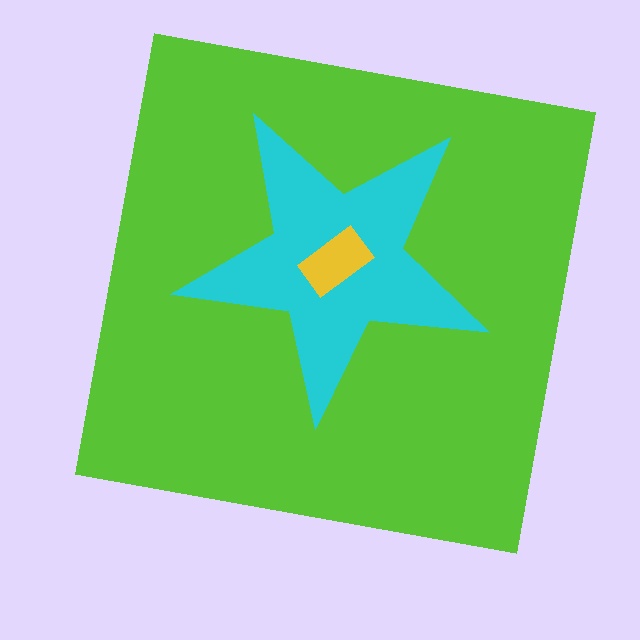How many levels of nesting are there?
3.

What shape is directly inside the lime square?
The cyan star.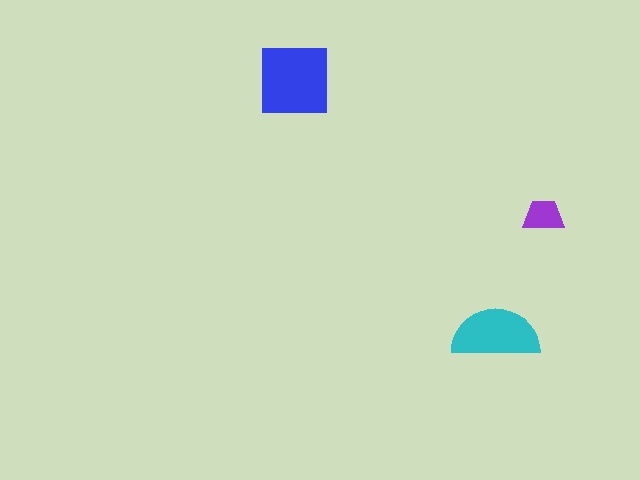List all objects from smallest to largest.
The purple trapezoid, the cyan semicircle, the blue square.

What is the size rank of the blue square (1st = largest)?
1st.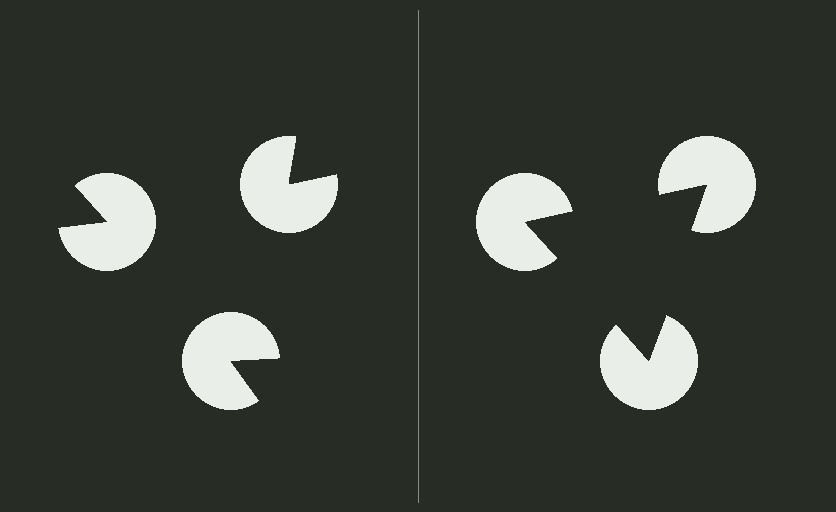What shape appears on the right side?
An illusory triangle.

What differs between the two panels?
The pac-man discs are positioned identically on both sides; only the wedge orientations differ. On the right they align to a triangle; on the left they are misaligned.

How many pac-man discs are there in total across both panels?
6 — 3 on each side.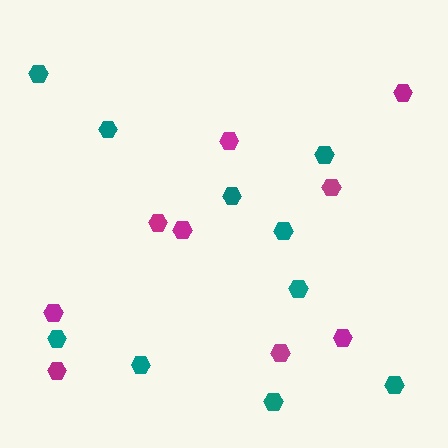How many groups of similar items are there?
There are 2 groups: one group of teal hexagons (10) and one group of magenta hexagons (9).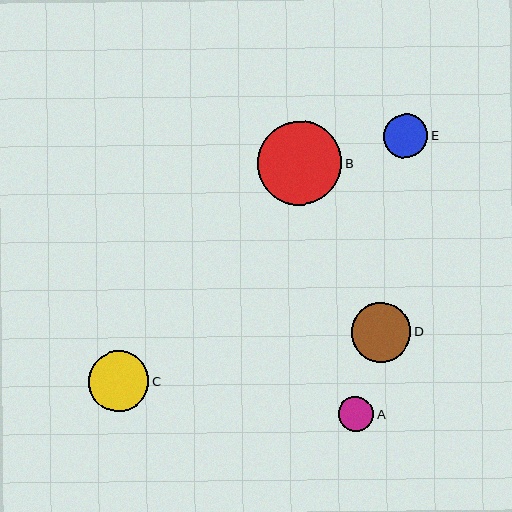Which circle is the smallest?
Circle A is the smallest with a size of approximately 36 pixels.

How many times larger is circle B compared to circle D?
Circle B is approximately 1.4 times the size of circle D.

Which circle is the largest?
Circle B is the largest with a size of approximately 84 pixels.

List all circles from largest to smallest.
From largest to smallest: B, C, D, E, A.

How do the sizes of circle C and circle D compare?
Circle C and circle D are approximately the same size.